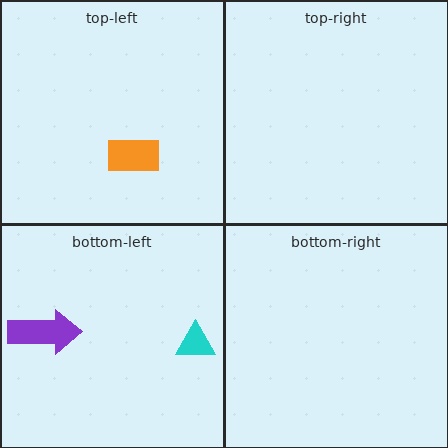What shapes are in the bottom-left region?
The purple arrow, the cyan triangle.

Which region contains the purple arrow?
The bottom-left region.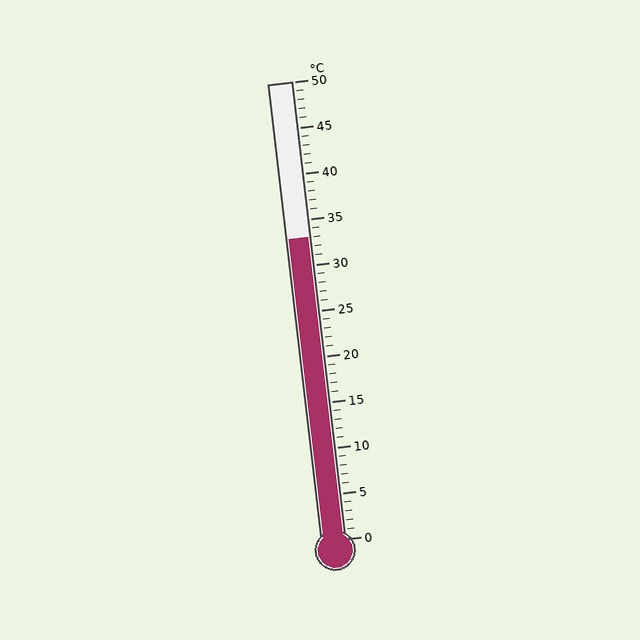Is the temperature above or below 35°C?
The temperature is below 35°C.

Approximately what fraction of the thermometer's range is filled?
The thermometer is filled to approximately 65% of its range.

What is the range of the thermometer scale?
The thermometer scale ranges from 0°C to 50°C.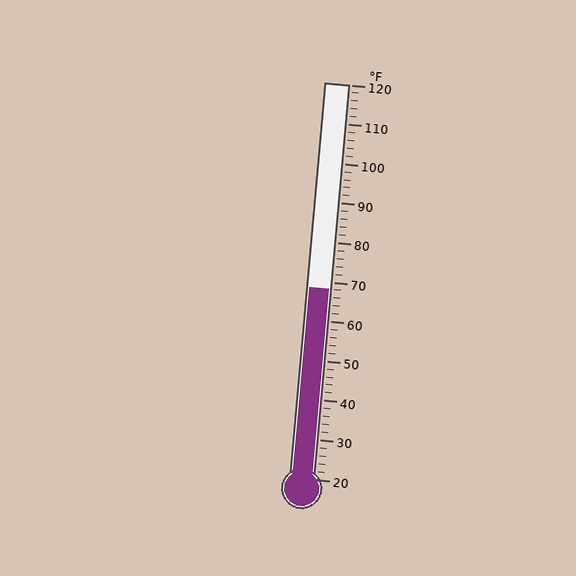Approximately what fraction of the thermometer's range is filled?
The thermometer is filled to approximately 50% of its range.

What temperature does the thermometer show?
The thermometer shows approximately 68°F.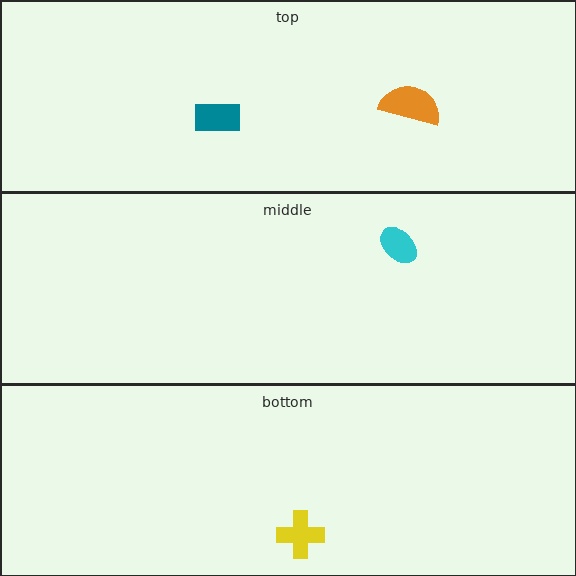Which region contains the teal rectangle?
The top region.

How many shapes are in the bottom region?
1.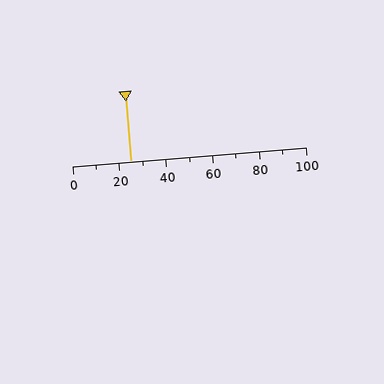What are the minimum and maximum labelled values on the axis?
The axis runs from 0 to 100.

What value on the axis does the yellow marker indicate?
The marker indicates approximately 25.